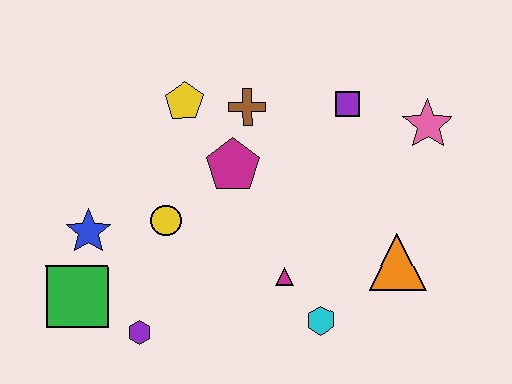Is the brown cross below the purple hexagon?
No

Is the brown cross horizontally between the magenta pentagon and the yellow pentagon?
No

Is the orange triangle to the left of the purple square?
No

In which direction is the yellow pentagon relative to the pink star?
The yellow pentagon is to the left of the pink star.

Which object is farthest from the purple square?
The green square is farthest from the purple square.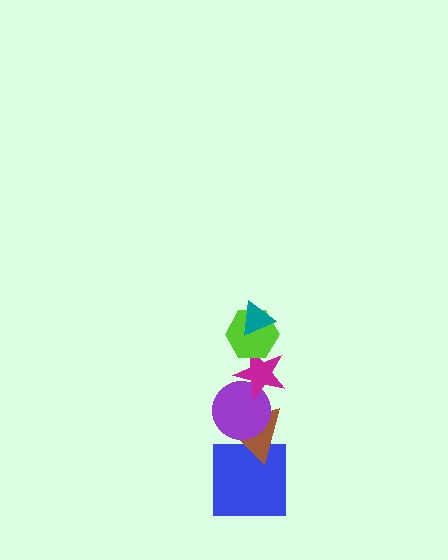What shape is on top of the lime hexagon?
The teal triangle is on top of the lime hexagon.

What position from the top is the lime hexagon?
The lime hexagon is 2nd from the top.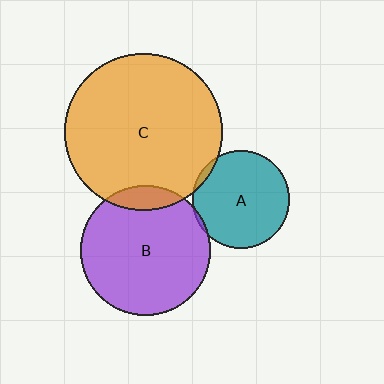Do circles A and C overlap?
Yes.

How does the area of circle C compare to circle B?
Approximately 1.4 times.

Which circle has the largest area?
Circle C (orange).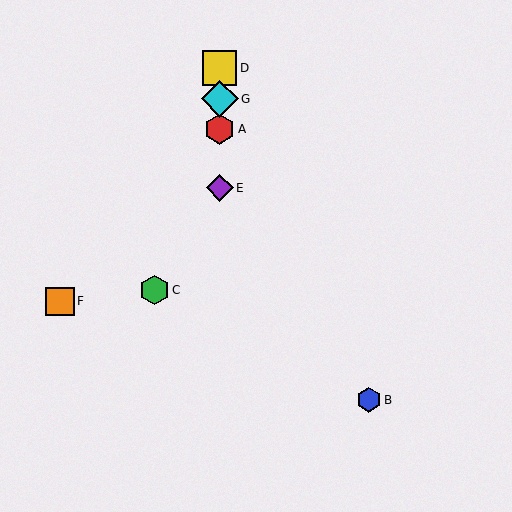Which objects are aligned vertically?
Objects A, D, E, G are aligned vertically.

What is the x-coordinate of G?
Object G is at x≈220.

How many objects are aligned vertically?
4 objects (A, D, E, G) are aligned vertically.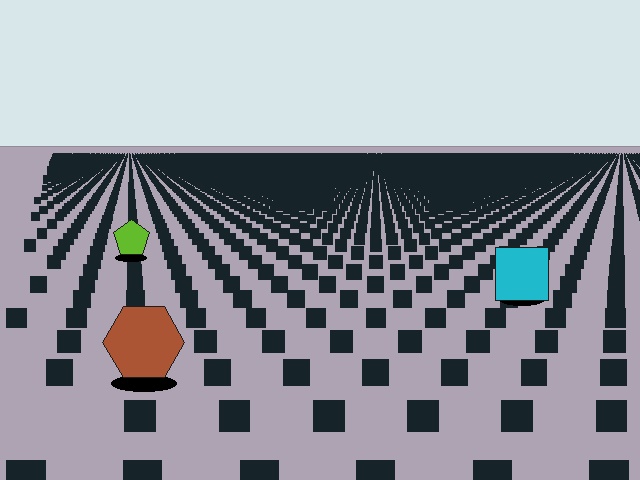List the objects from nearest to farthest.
From nearest to farthest: the brown hexagon, the cyan square, the lime pentagon.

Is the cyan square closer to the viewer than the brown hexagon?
No. The brown hexagon is closer — you can tell from the texture gradient: the ground texture is coarser near it.